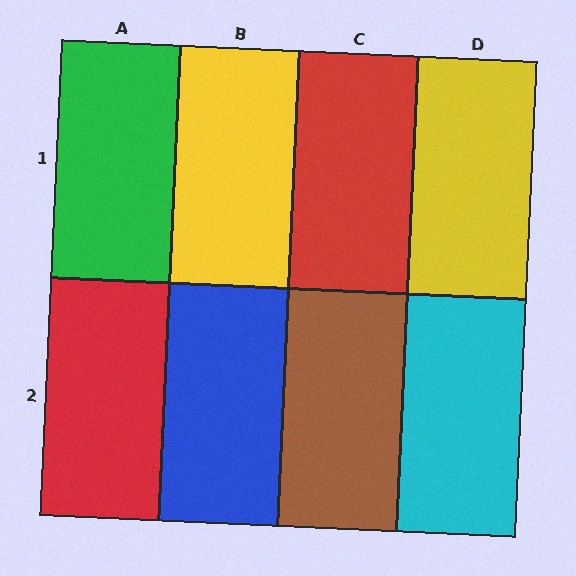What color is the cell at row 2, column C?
Brown.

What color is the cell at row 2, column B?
Blue.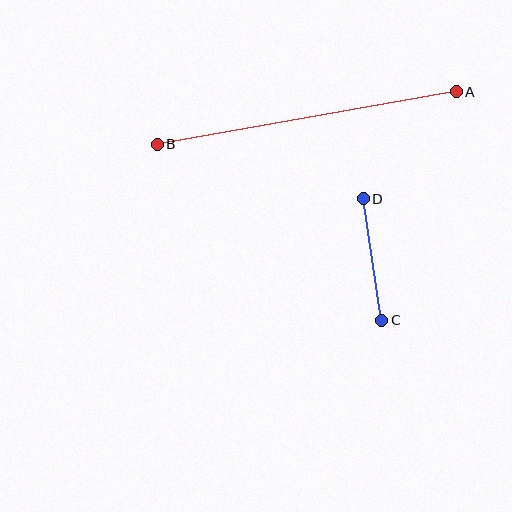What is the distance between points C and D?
The distance is approximately 123 pixels.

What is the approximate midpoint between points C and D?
The midpoint is at approximately (373, 259) pixels.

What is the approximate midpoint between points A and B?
The midpoint is at approximately (307, 118) pixels.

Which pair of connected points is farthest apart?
Points A and B are farthest apart.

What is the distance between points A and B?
The distance is approximately 304 pixels.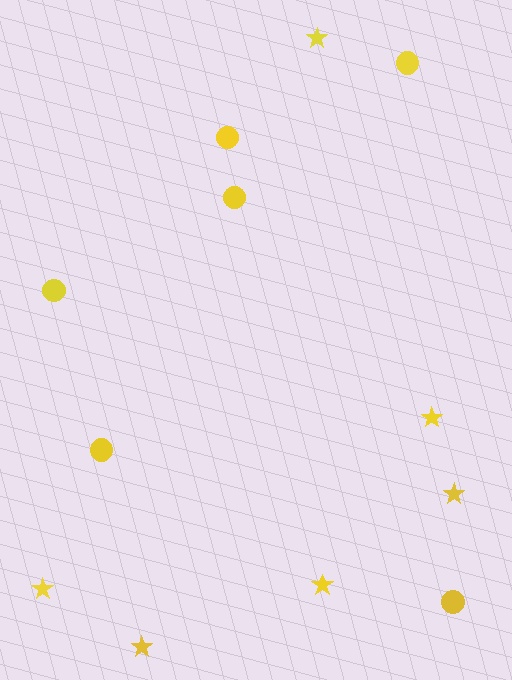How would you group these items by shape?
There are 2 groups: one group of circles (6) and one group of stars (6).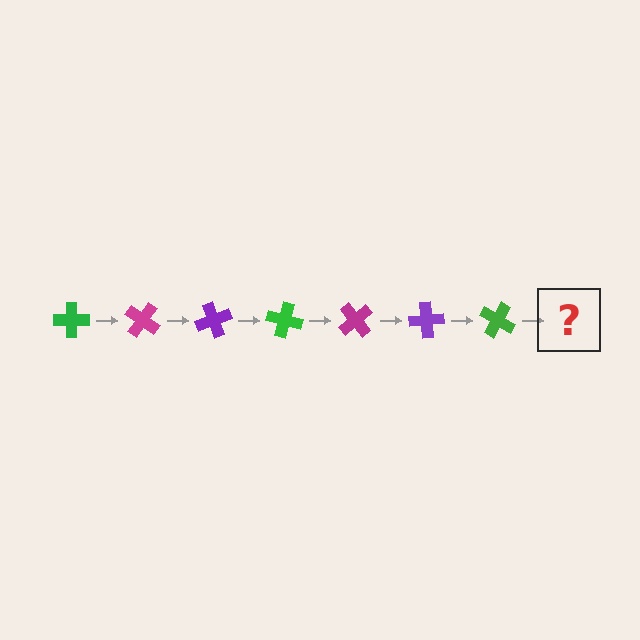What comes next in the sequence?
The next element should be a magenta cross, rotated 245 degrees from the start.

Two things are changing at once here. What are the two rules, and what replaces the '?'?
The two rules are that it rotates 35 degrees each step and the color cycles through green, magenta, and purple. The '?' should be a magenta cross, rotated 245 degrees from the start.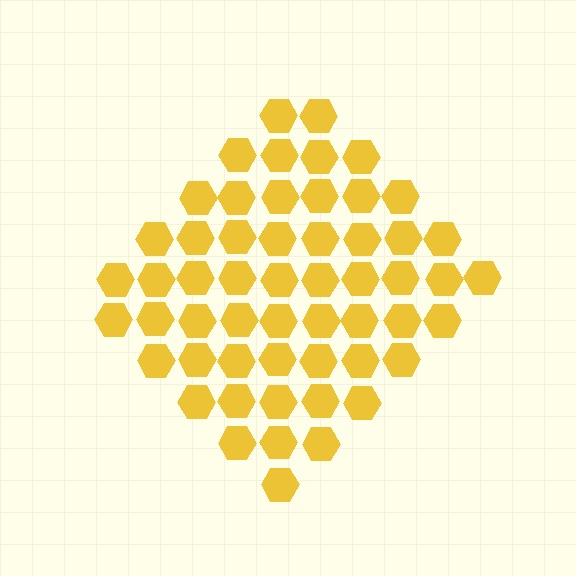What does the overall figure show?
The overall figure shows a diamond.